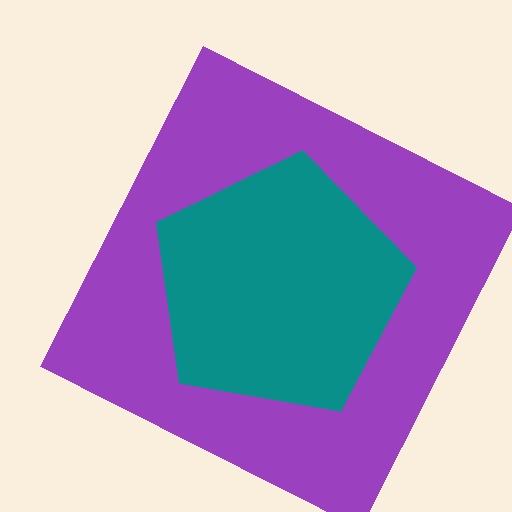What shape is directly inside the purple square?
The teal pentagon.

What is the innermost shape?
The teal pentagon.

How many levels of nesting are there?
2.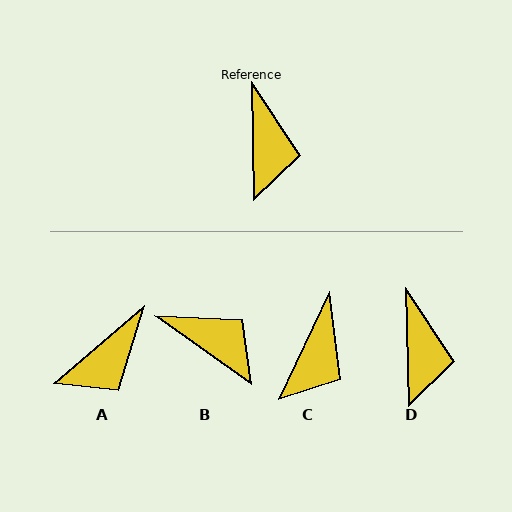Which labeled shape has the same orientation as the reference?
D.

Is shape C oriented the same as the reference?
No, it is off by about 27 degrees.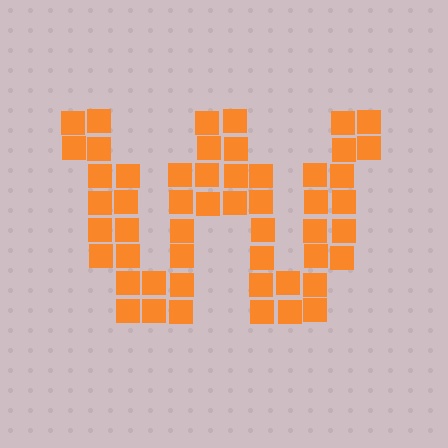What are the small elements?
The small elements are squares.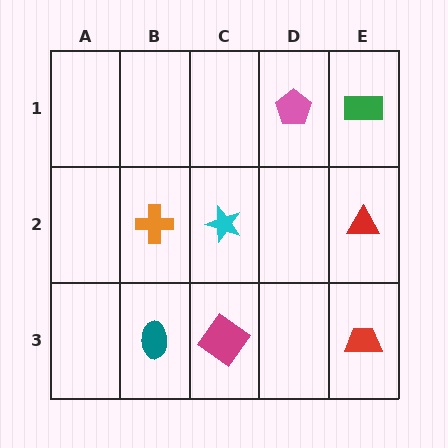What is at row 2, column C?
A cyan star.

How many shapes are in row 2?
3 shapes.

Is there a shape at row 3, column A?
No, that cell is empty.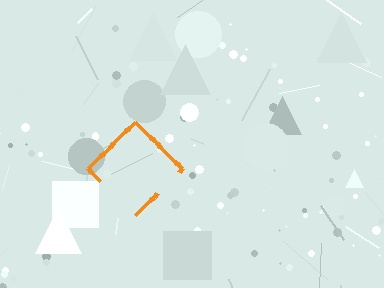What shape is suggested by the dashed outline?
The dashed outline suggests a diamond.